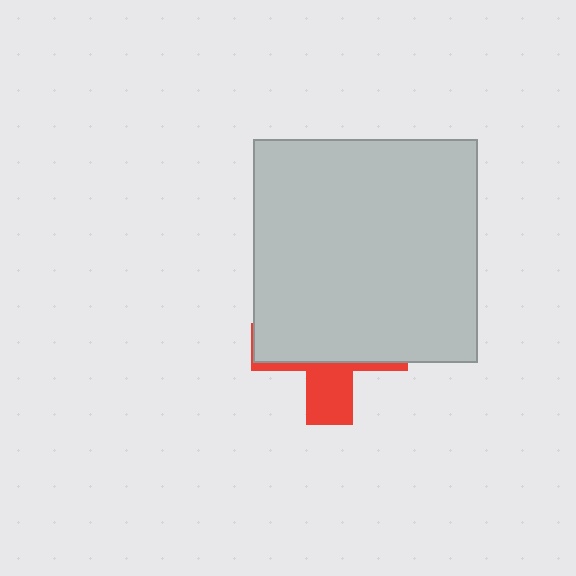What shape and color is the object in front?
The object in front is a light gray square.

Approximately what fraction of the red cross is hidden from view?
Roughly 69% of the red cross is hidden behind the light gray square.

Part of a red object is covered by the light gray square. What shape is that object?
It is a cross.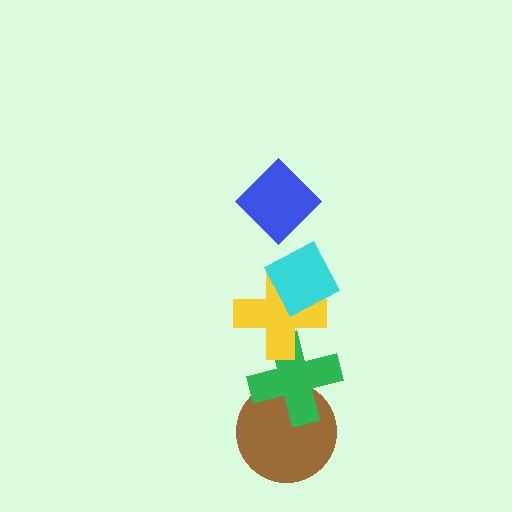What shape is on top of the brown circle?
The green cross is on top of the brown circle.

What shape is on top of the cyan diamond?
The blue diamond is on top of the cyan diamond.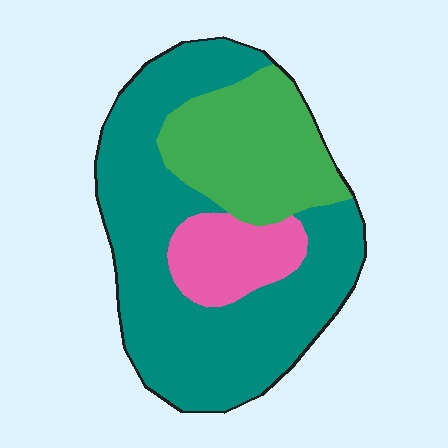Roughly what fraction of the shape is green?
Green covers around 25% of the shape.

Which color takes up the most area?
Teal, at roughly 60%.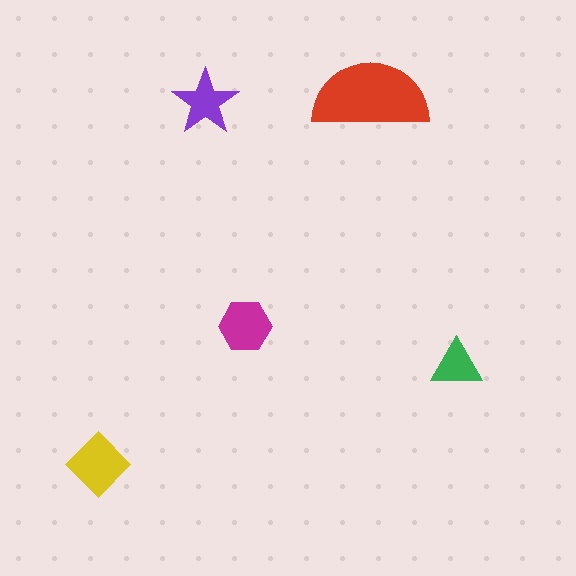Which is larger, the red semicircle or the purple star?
The red semicircle.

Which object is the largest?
The red semicircle.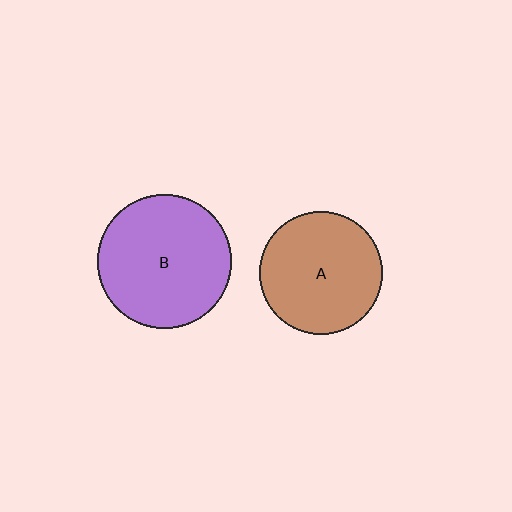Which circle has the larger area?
Circle B (purple).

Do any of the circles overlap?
No, none of the circles overlap.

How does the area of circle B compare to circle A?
Approximately 1.2 times.